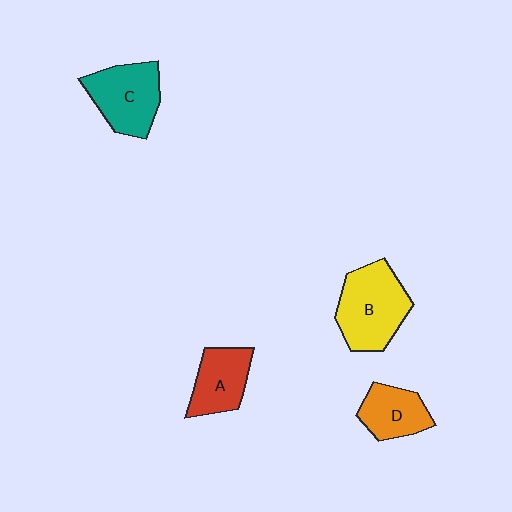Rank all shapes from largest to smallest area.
From largest to smallest: B (yellow), C (teal), A (red), D (orange).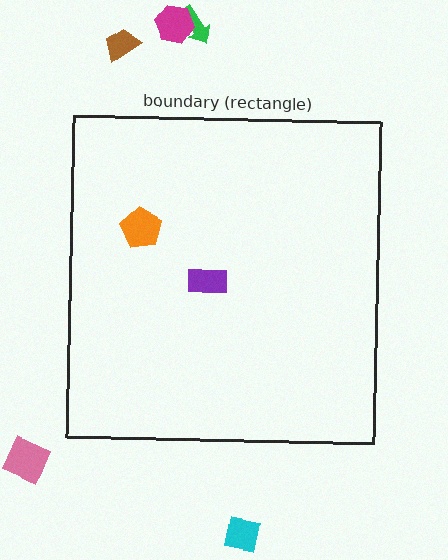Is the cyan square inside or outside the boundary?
Outside.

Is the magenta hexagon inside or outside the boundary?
Outside.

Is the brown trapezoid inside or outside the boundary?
Outside.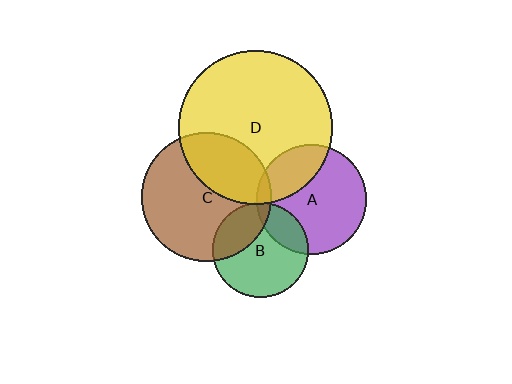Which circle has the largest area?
Circle D (yellow).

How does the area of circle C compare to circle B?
Approximately 1.8 times.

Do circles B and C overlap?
Yes.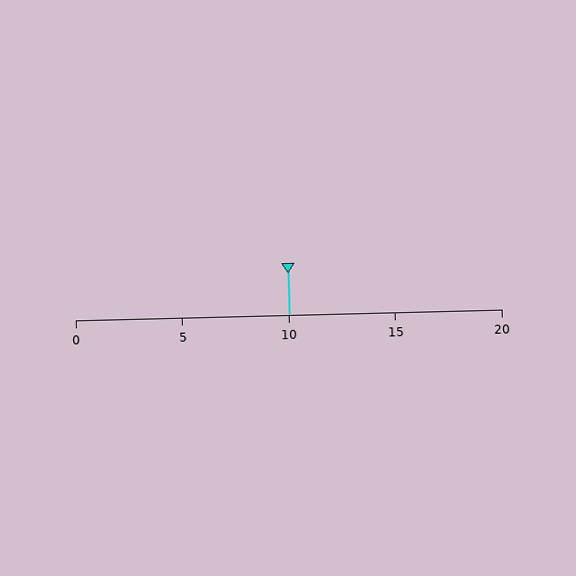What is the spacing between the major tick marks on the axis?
The major ticks are spaced 5 apart.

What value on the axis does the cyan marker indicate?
The marker indicates approximately 10.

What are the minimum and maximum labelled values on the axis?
The axis runs from 0 to 20.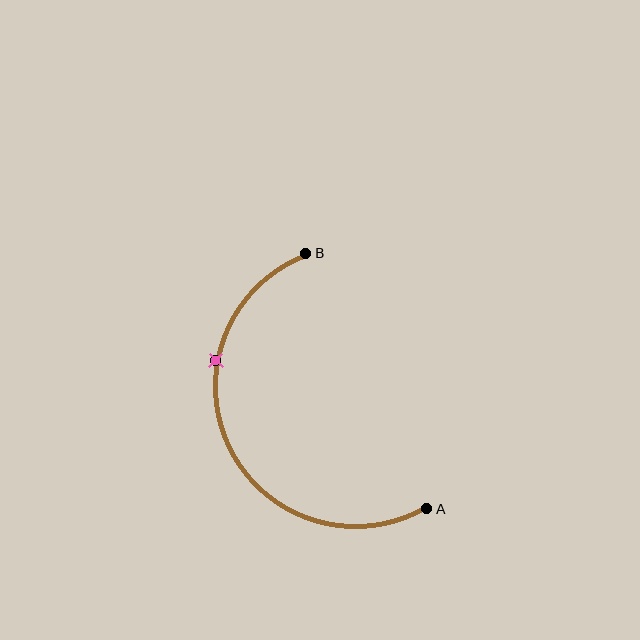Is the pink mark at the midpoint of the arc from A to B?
No. The pink mark lies on the arc but is closer to endpoint B. The arc midpoint would be at the point on the curve equidistant along the arc from both A and B.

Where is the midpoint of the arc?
The arc midpoint is the point on the curve farthest from the straight line joining A and B. It sits to the left of that line.